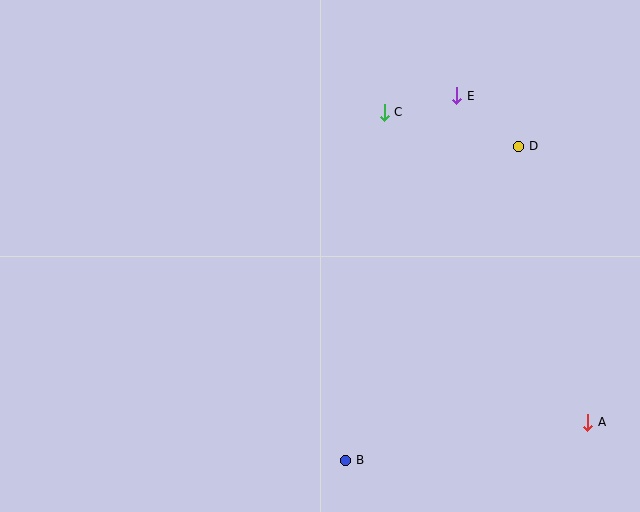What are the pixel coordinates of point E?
Point E is at (457, 96).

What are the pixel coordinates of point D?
Point D is at (519, 146).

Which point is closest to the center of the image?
Point C at (384, 112) is closest to the center.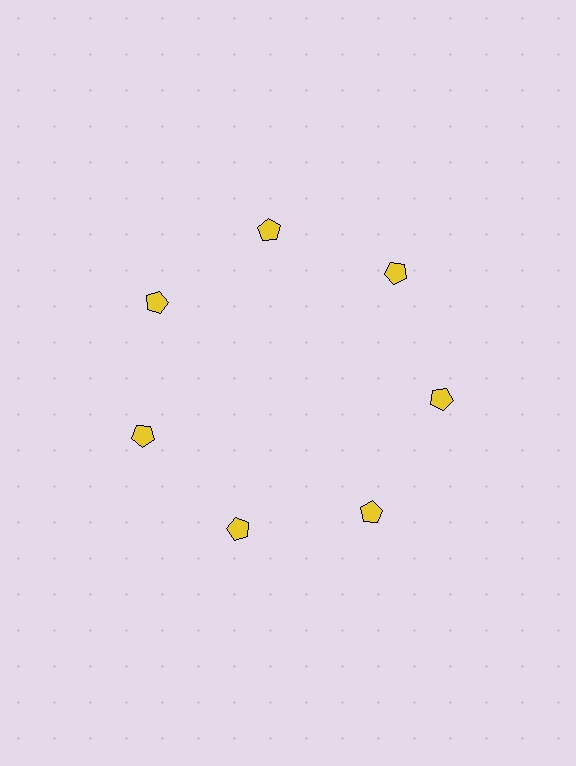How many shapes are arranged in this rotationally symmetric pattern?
There are 7 shapes, arranged in 7 groups of 1.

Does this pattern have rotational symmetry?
Yes, this pattern has 7-fold rotational symmetry. It looks the same after rotating 51 degrees around the center.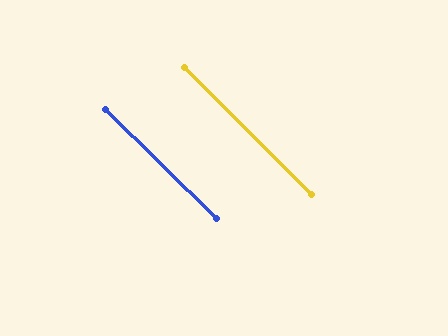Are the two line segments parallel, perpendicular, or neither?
Parallel — their directions differ by only 0.3°.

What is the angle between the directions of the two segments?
Approximately 0 degrees.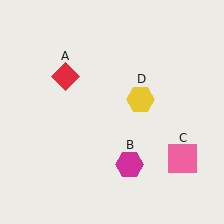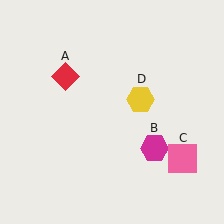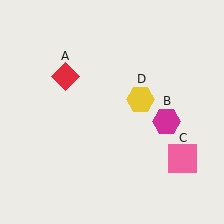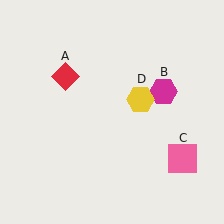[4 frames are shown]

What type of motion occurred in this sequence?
The magenta hexagon (object B) rotated counterclockwise around the center of the scene.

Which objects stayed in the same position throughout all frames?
Red diamond (object A) and pink square (object C) and yellow hexagon (object D) remained stationary.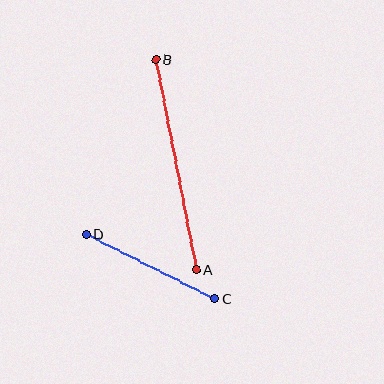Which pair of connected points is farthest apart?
Points A and B are farthest apart.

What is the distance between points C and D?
The distance is approximately 143 pixels.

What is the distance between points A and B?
The distance is approximately 214 pixels.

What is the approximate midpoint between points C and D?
The midpoint is at approximately (150, 266) pixels.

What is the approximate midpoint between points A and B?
The midpoint is at approximately (176, 164) pixels.